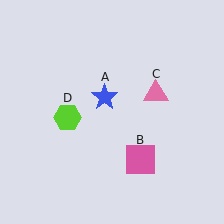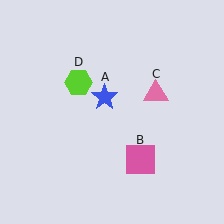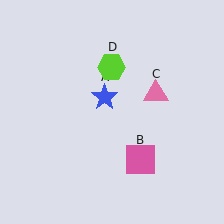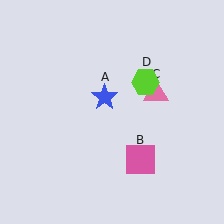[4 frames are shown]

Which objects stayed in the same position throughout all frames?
Blue star (object A) and pink square (object B) and pink triangle (object C) remained stationary.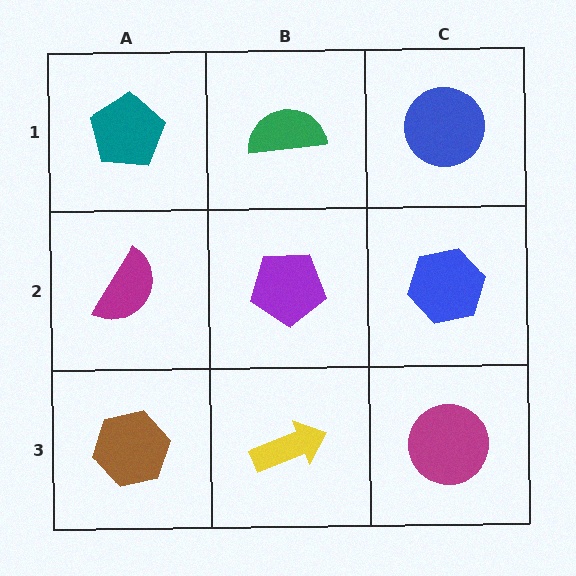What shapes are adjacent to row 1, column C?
A blue hexagon (row 2, column C), a green semicircle (row 1, column B).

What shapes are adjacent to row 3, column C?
A blue hexagon (row 2, column C), a yellow arrow (row 3, column B).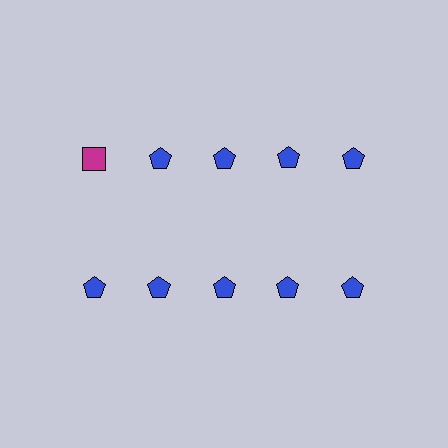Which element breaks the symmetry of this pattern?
The magenta square in the top row, leftmost column breaks the symmetry. All other shapes are blue pentagons.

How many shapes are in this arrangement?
There are 10 shapes arranged in a grid pattern.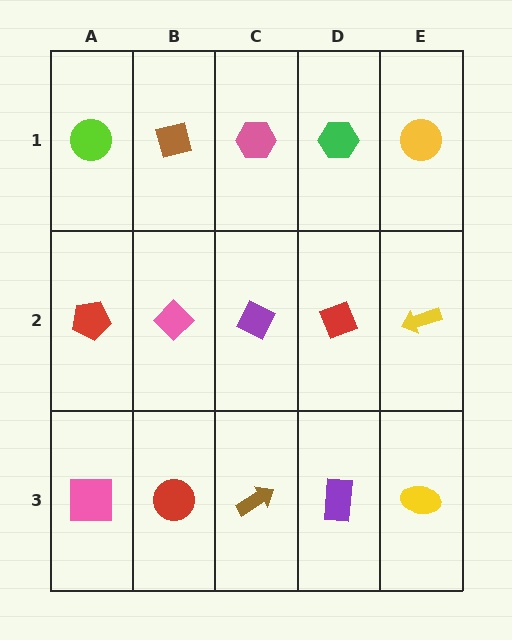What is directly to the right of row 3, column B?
A brown arrow.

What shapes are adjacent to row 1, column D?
A red diamond (row 2, column D), a pink hexagon (row 1, column C), a yellow circle (row 1, column E).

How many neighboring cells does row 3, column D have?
3.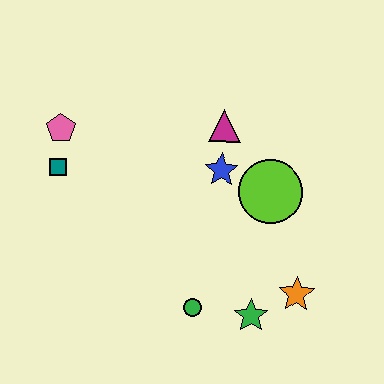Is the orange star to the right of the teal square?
Yes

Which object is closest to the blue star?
The magenta triangle is closest to the blue star.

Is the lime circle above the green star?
Yes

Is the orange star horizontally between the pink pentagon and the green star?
No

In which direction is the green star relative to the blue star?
The green star is below the blue star.